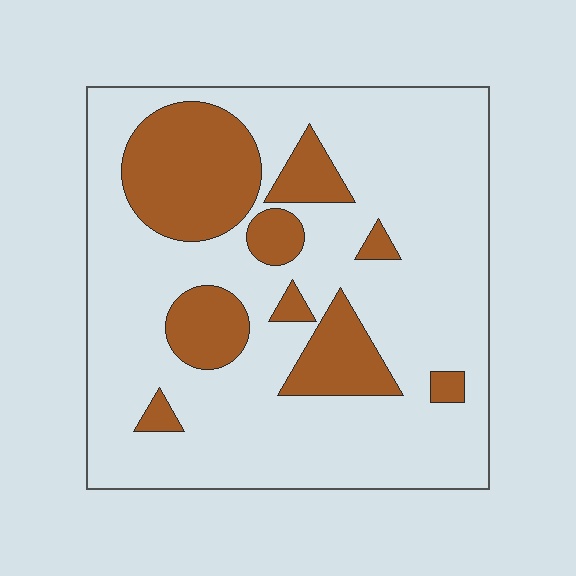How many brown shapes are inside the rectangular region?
9.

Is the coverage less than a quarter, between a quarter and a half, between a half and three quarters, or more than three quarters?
Less than a quarter.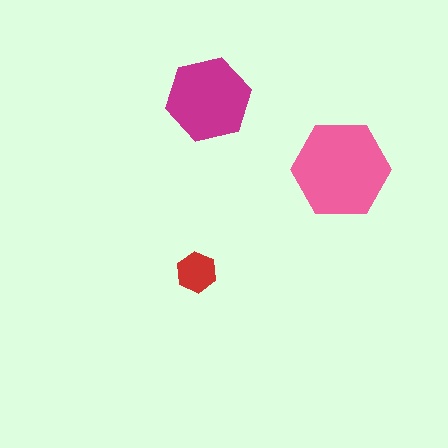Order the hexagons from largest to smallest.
the pink one, the magenta one, the red one.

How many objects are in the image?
There are 3 objects in the image.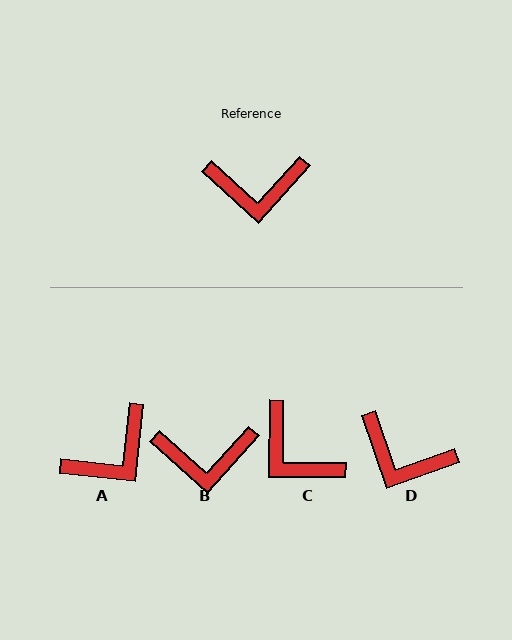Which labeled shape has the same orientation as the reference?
B.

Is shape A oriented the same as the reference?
No, it is off by about 36 degrees.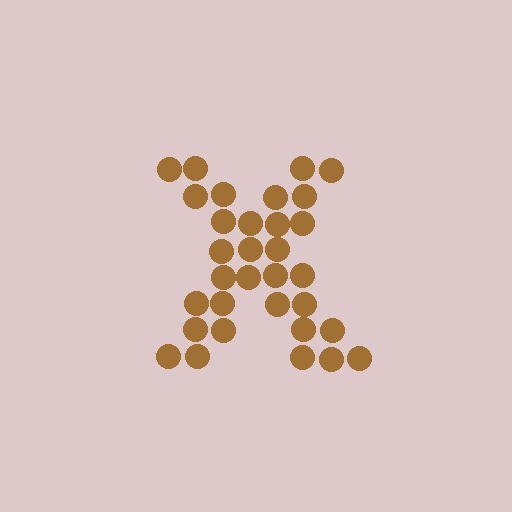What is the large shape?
The large shape is the letter X.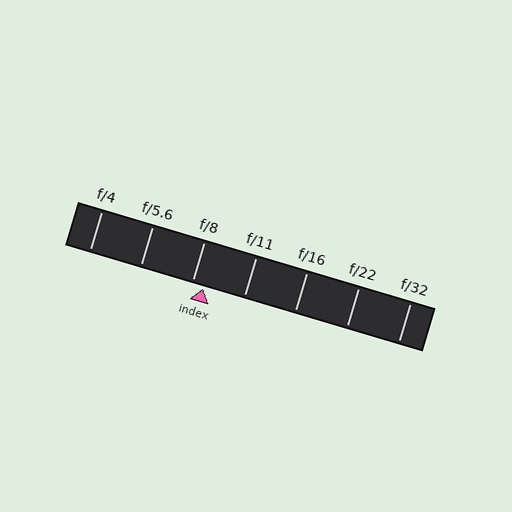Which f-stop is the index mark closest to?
The index mark is closest to f/8.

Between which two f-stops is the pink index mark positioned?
The index mark is between f/8 and f/11.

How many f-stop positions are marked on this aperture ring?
There are 7 f-stop positions marked.